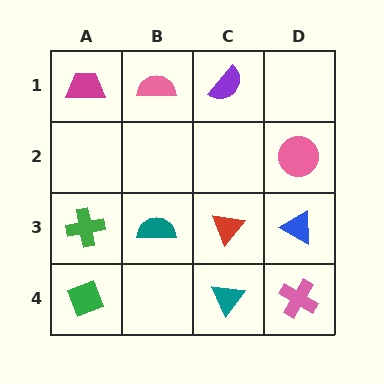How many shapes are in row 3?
4 shapes.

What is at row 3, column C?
A red triangle.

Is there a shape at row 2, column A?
No, that cell is empty.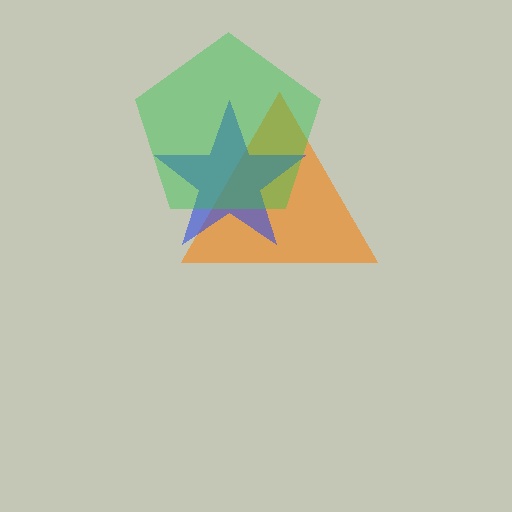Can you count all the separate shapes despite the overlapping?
Yes, there are 3 separate shapes.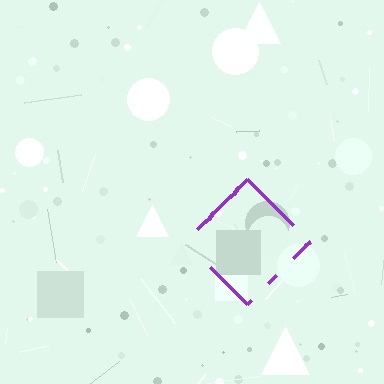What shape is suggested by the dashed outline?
The dashed outline suggests a diamond.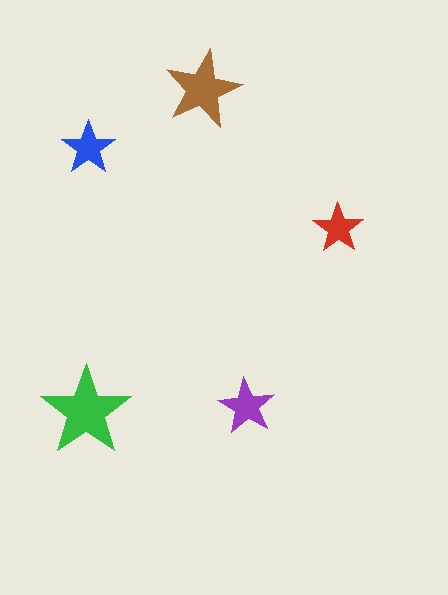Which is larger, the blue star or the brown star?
The brown one.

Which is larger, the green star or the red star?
The green one.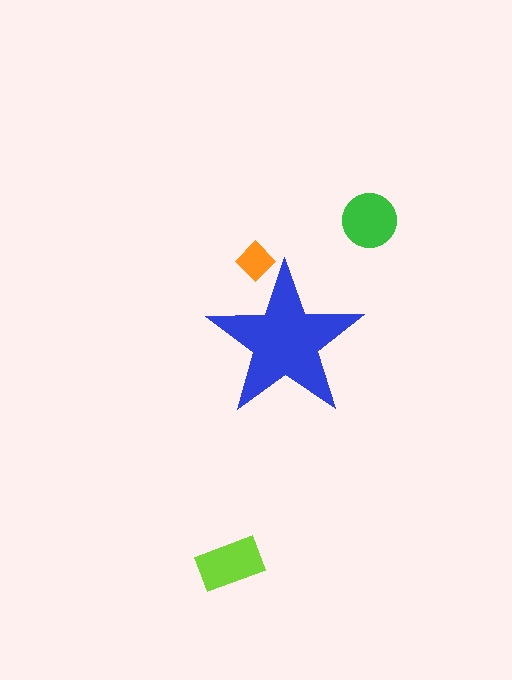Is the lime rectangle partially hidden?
No, the lime rectangle is fully visible.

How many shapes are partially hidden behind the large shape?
1 shape is partially hidden.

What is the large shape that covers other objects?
A blue star.